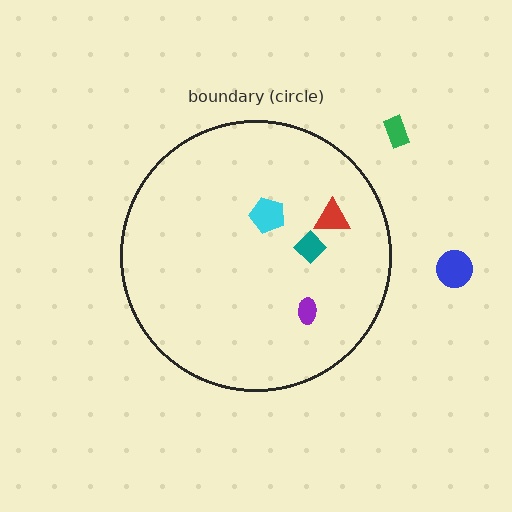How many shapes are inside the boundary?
4 inside, 2 outside.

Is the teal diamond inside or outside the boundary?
Inside.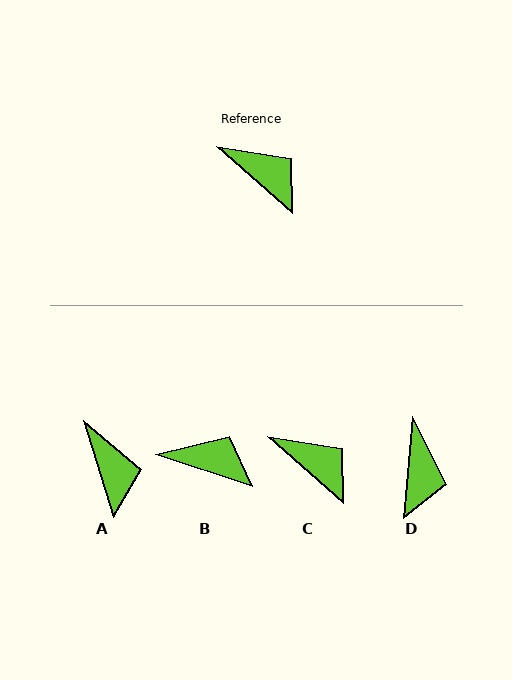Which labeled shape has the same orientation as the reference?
C.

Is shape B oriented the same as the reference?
No, it is off by about 23 degrees.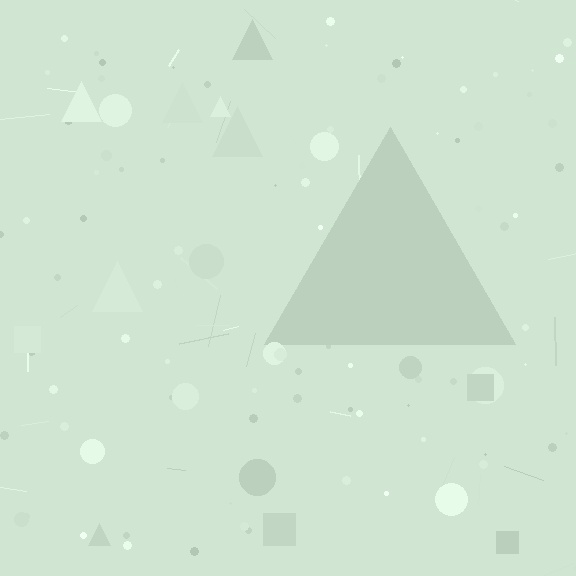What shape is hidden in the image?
A triangle is hidden in the image.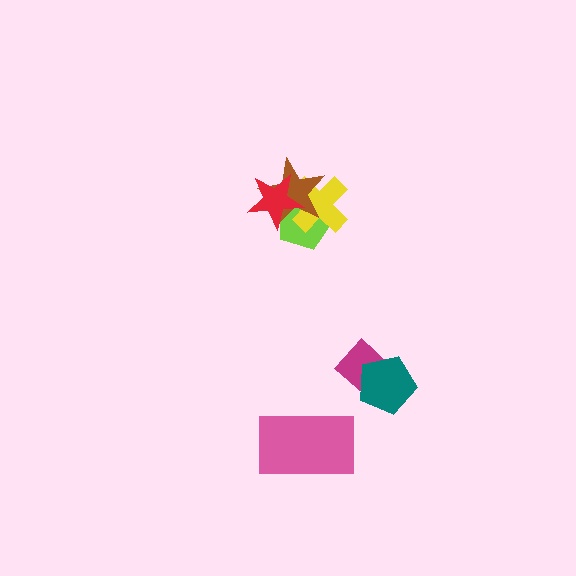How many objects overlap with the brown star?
3 objects overlap with the brown star.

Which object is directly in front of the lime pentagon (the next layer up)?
The yellow cross is directly in front of the lime pentagon.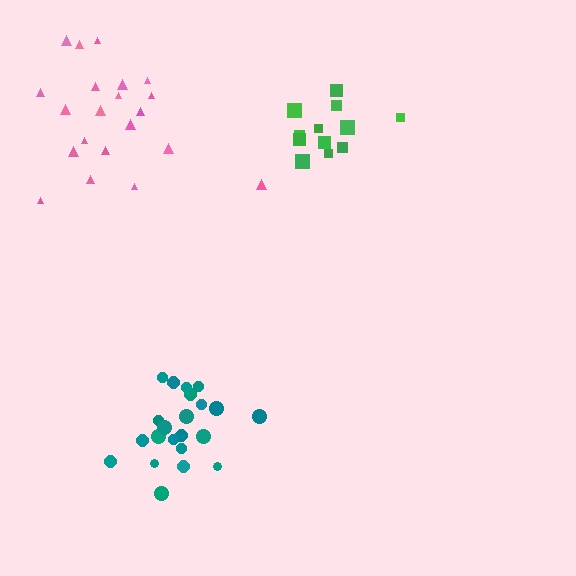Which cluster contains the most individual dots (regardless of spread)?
Teal (22).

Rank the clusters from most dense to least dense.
teal, green, pink.